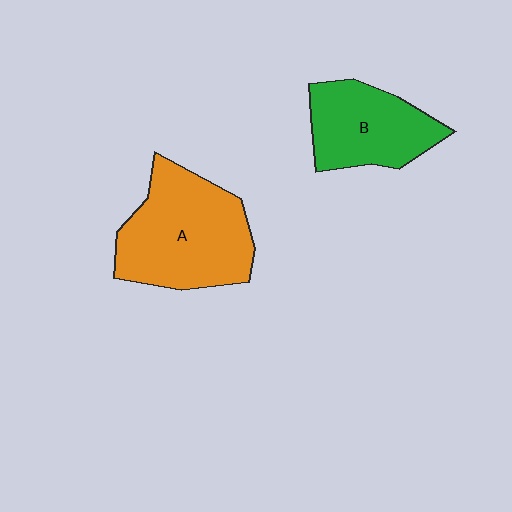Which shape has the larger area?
Shape A (orange).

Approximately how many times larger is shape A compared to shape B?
Approximately 1.4 times.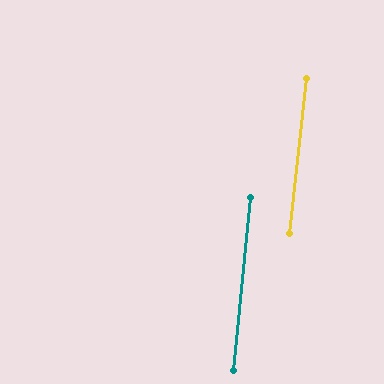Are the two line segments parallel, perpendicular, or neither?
Parallel — their directions differ by only 0.2°.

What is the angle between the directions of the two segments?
Approximately 0 degrees.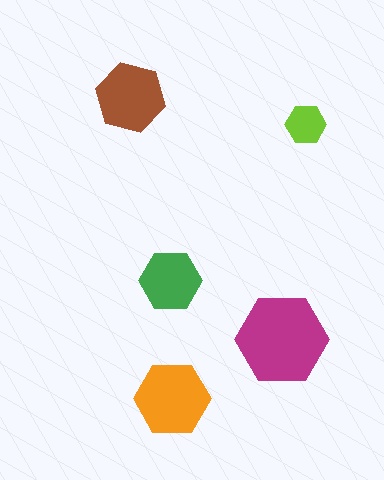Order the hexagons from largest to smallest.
the magenta one, the orange one, the brown one, the green one, the lime one.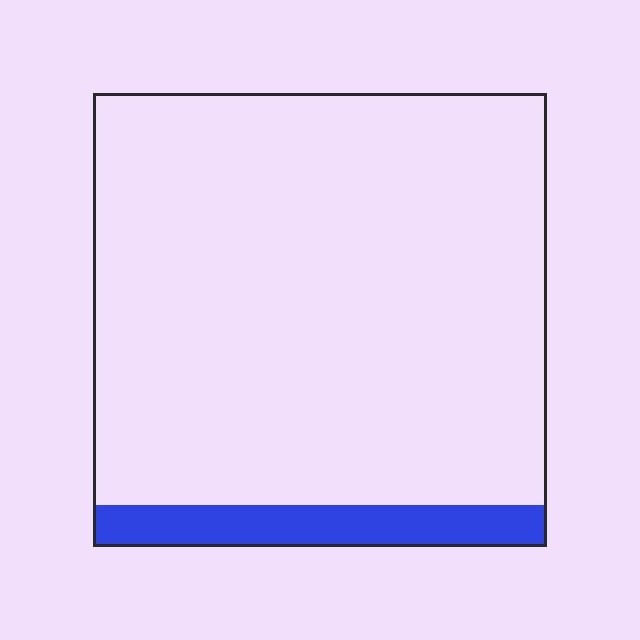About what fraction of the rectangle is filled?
About one tenth (1/10).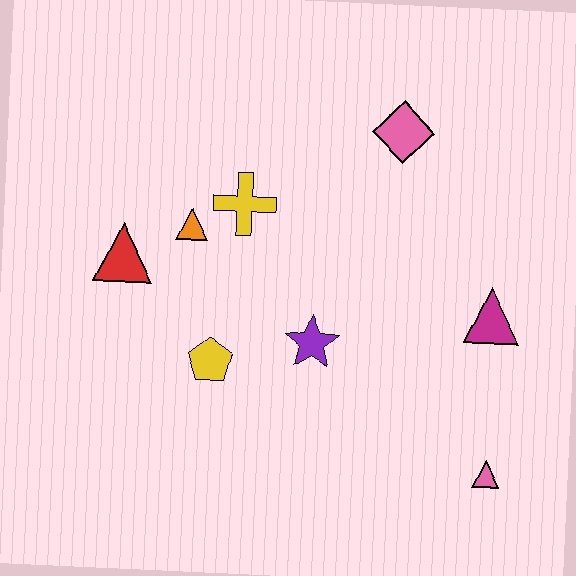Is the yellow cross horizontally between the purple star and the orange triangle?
Yes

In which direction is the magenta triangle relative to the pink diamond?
The magenta triangle is below the pink diamond.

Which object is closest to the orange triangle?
The yellow cross is closest to the orange triangle.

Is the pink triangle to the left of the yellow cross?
No